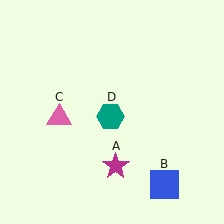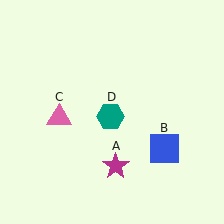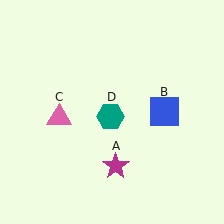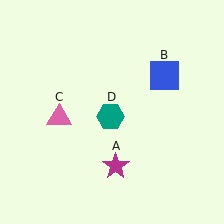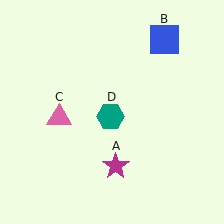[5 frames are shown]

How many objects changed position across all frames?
1 object changed position: blue square (object B).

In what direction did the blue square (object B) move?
The blue square (object B) moved up.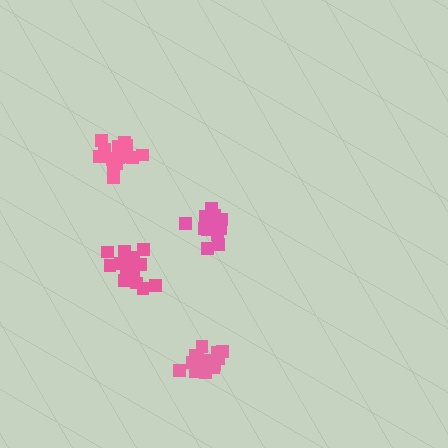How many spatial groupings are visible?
There are 4 spatial groupings.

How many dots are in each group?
Group 1: 18 dots, Group 2: 16 dots, Group 3: 17 dots, Group 4: 18 dots (69 total).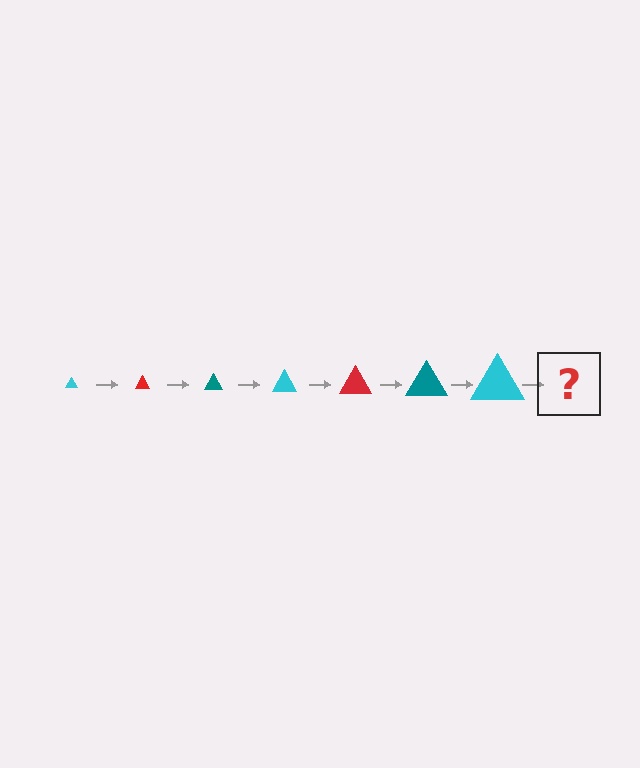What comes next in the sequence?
The next element should be a red triangle, larger than the previous one.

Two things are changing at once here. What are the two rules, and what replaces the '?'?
The two rules are that the triangle grows larger each step and the color cycles through cyan, red, and teal. The '?' should be a red triangle, larger than the previous one.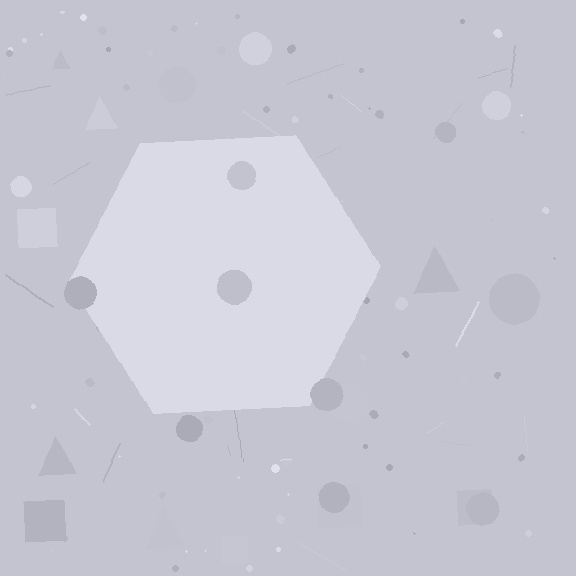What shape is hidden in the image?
A hexagon is hidden in the image.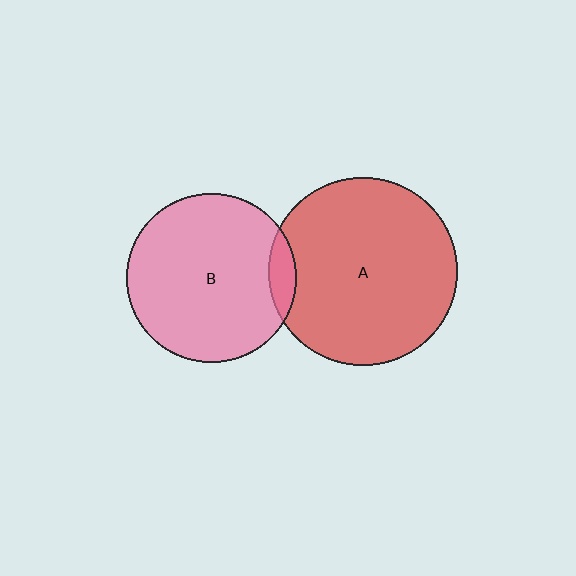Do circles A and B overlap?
Yes.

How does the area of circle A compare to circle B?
Approximately 1.2 times.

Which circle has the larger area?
Circle A (red).